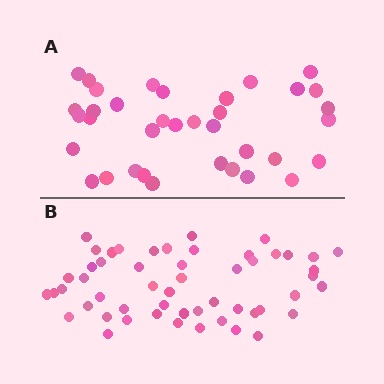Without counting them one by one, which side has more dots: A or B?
Region B (the bottom region) has more dots.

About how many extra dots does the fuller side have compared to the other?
Region B has approximately 15 more dots than region A.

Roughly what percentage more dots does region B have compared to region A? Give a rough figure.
About 45% more.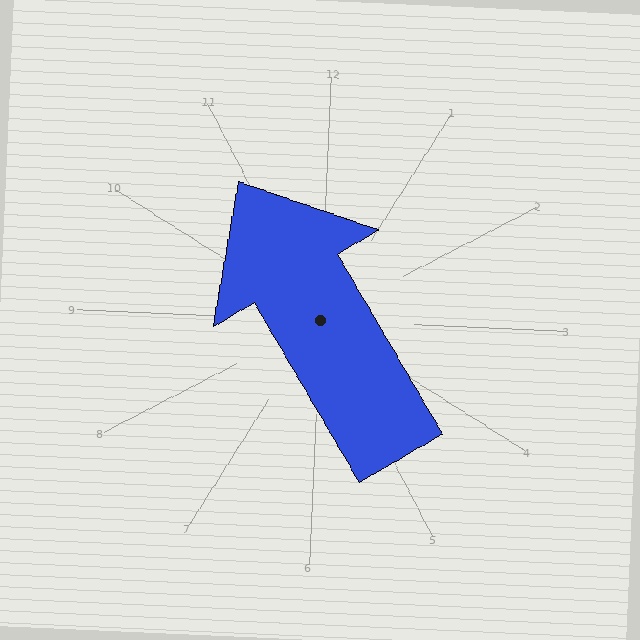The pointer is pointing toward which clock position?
Roughly 11 o'clock.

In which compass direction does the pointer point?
Northwest.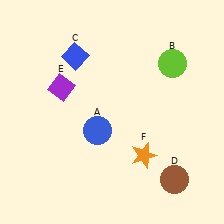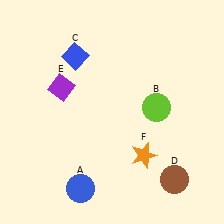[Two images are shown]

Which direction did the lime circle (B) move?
The lime circle (B) moved down.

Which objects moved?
The objects that moved are: the blue circle (A), the lime circle (B).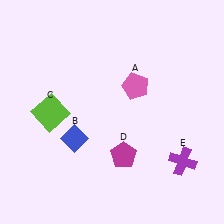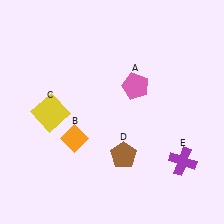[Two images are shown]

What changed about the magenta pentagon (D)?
In Image 1, D is magenta. In Image 2, it changed to brown.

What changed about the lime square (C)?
In Image 1, C is lime. In Image 2, it changed to yellow.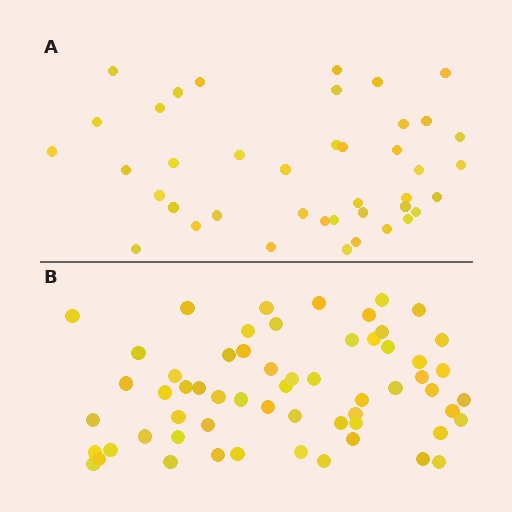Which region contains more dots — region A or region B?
Region B (the bottom region) has more dots.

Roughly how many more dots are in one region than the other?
Region B has approximately 20 more dots than region A.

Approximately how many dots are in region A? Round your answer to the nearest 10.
About 40 dots. (The exact count is 41, which rounds to 40.)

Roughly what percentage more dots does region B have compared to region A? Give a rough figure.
About 45% more.